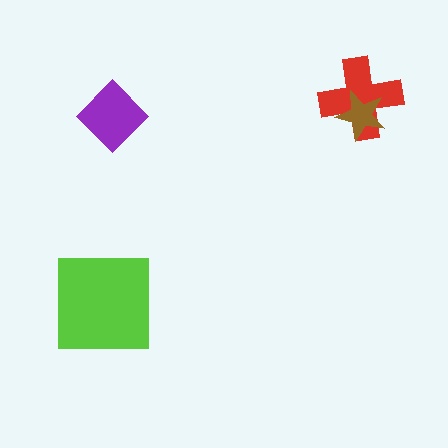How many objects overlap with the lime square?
0 objects overlap with the lime square.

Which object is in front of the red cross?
The brown star is in front of the red cross.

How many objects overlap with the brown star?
1 object overlaps with the brown star.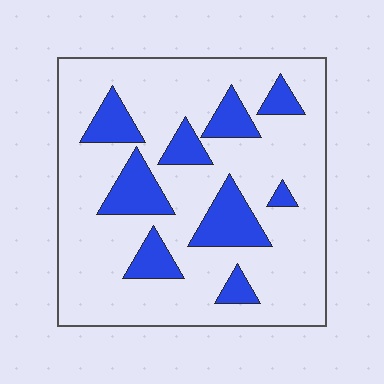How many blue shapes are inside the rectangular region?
9.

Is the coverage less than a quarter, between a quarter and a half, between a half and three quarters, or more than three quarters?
Less than a quarter.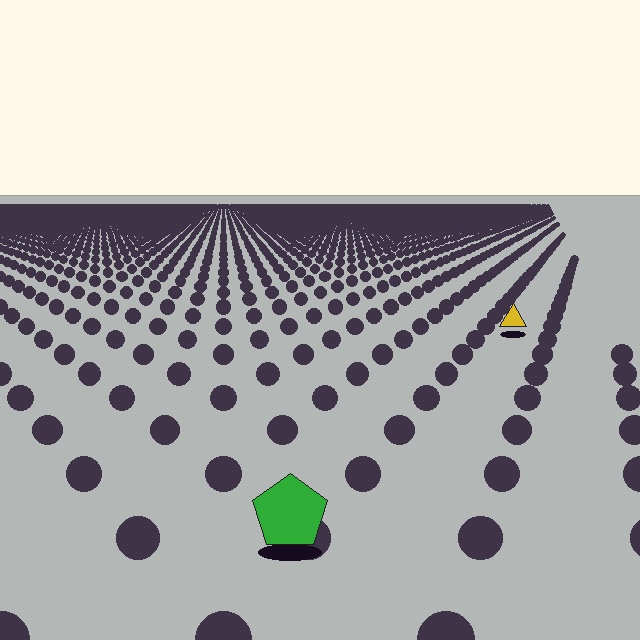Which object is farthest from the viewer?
The yellow triangle is farthest from the viewer. It appears smaller and the ground texture around it is denser.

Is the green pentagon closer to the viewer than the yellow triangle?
Yes. The green pentagon is closer — you can tell from the texture gradient: the ground texture is coarser near it.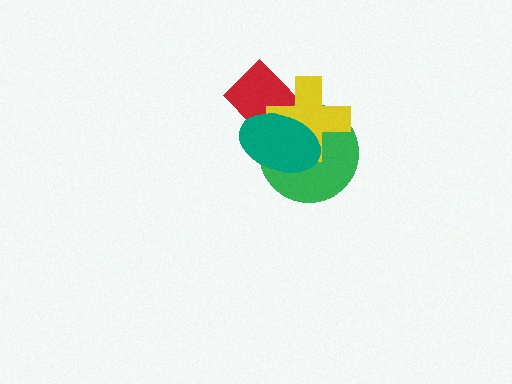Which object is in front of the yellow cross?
The teal ellipse is in front of the yellow cross.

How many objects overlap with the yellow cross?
3 objects overlap with the yellow cross.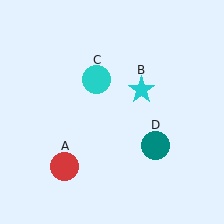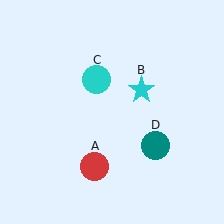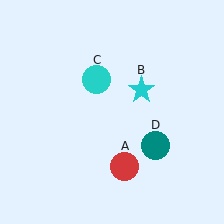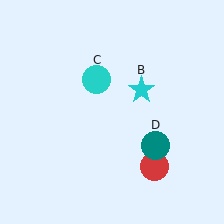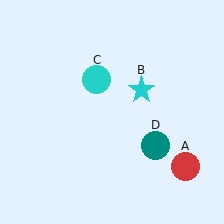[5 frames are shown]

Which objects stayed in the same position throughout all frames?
Cyan star (object B) and cyan circle (object C) and teal circle (object D) remained stationary.